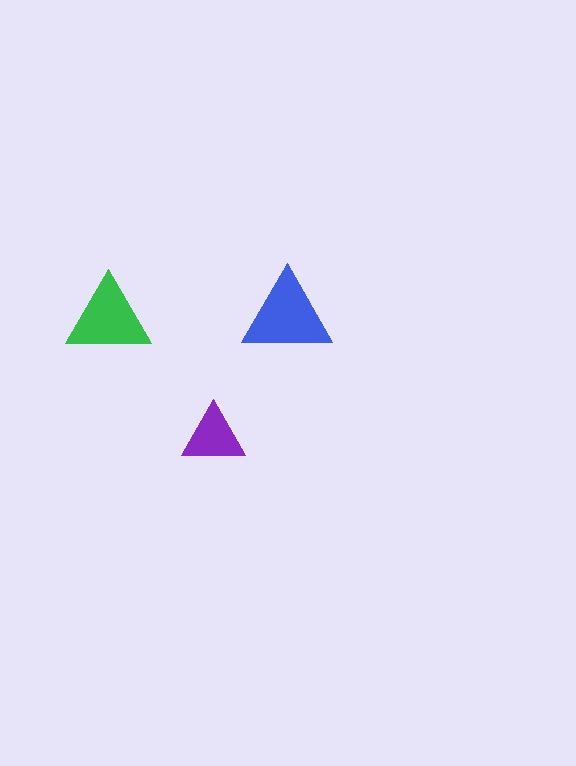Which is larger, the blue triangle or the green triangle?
The blue one.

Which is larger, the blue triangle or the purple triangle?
The blue one.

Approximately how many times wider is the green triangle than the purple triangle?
About 1.5 times wider.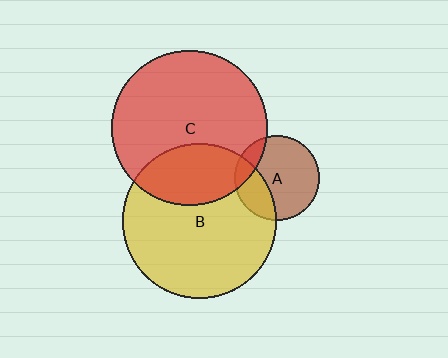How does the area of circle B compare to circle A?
Approximately 3.3 times.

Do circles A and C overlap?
Yes.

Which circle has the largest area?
Circle C (red).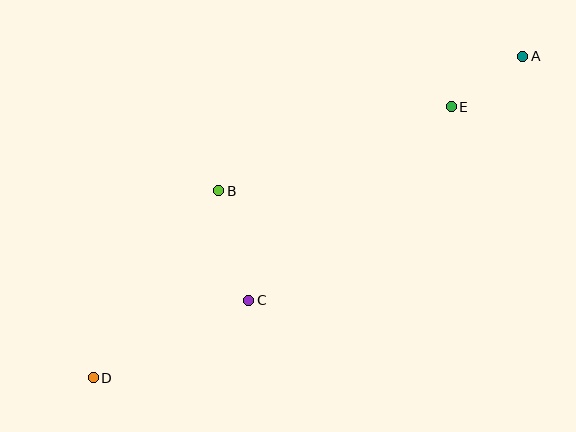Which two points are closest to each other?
Points A and E are closest to each other.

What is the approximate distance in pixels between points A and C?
The distance between A and C is approximately 367 pixels.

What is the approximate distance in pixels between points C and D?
The distance between C and D is approximately 174 pixels.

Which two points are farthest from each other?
Points A and D are farthest from each other.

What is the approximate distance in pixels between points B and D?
The distance between B and D is approximately 225 pixels.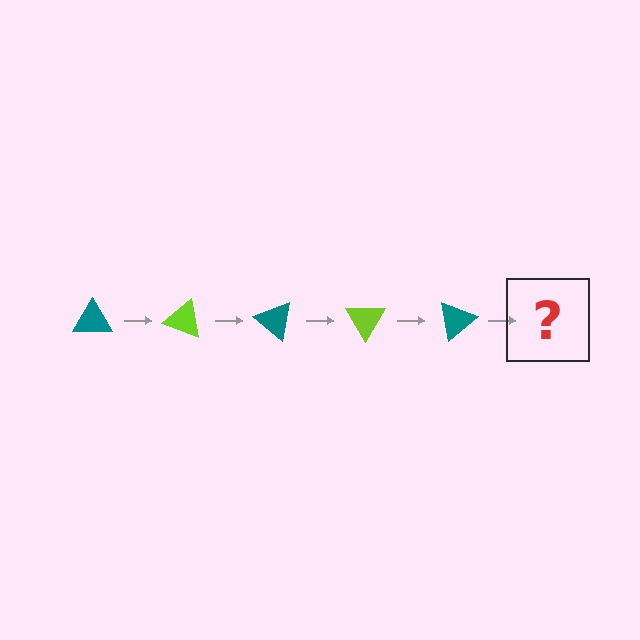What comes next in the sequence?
The next element should be a lime triangle, rotated 100 degrees from the start.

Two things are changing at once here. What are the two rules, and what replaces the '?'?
The two rules are that it rotates 20 degrees each step and the color cycles through teal and lime. The '?' should be a lime triangle, rotated 100 degrees from the start.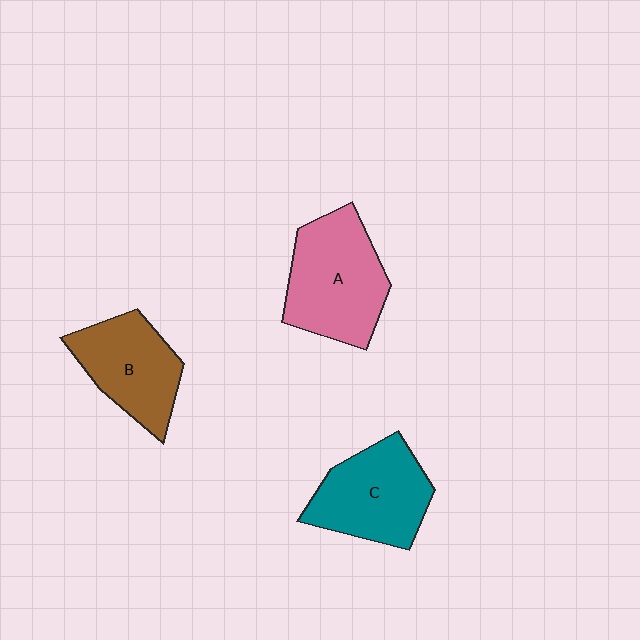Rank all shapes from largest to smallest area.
From largest to smallest: A (pink), C (teal), B (brown).